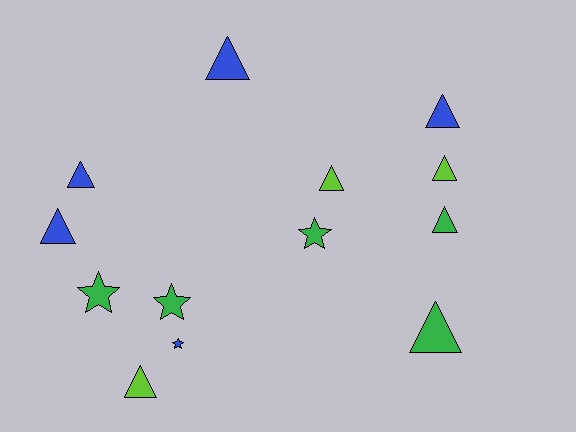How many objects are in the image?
There are 13 objects.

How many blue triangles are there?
There are 4 blue triangles.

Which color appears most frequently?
Green, with 5 objects.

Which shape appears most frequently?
Triangle, with 9 objects.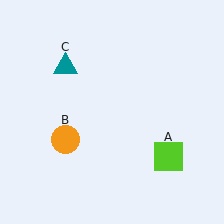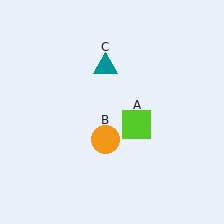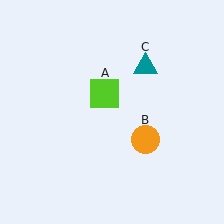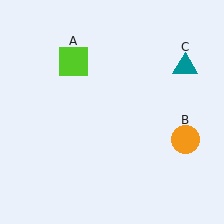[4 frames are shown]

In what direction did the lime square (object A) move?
The lime square (object A) moved up and to the left.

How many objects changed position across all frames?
3 objects changed position: lime square (object A), orange circle (object B), teal triangle (object C).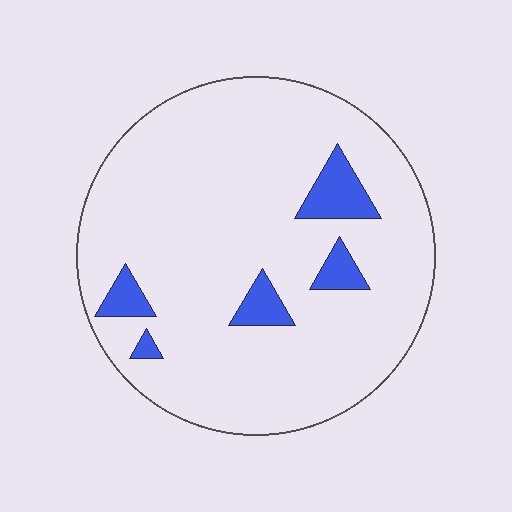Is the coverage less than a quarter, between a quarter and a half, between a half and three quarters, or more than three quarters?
Less than a quarter.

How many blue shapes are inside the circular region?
5.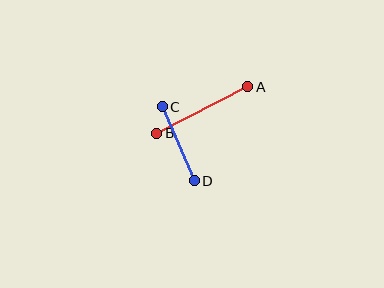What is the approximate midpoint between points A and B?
The midpoint is at approximately (202, 110) pixels.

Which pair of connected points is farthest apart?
Points A and B are farthest apart.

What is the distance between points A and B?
The distance is approximately 102 pixels.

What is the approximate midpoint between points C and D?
The midpoint is at approximately (178, 144) pixels.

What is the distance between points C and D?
The distance is approximately 81 pixels.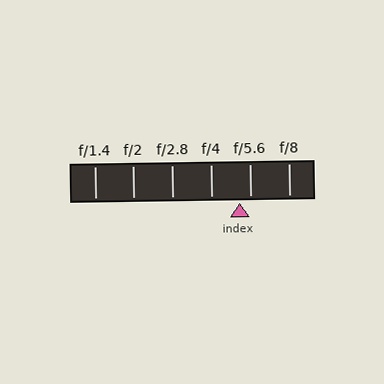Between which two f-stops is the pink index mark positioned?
The index mark is between f/4 and f/5.6.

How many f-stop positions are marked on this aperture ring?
There are 6 f-stop positions marked.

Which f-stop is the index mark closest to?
The index mark is closest to f/5.6.